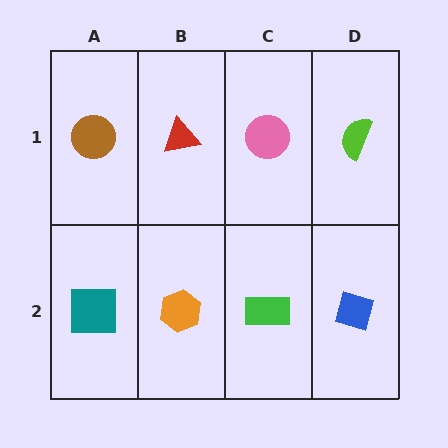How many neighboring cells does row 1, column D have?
2.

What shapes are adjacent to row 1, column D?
A blue diamond (row 2, column D), a pink circle (row 1, column C).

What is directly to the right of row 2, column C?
A blue diamond.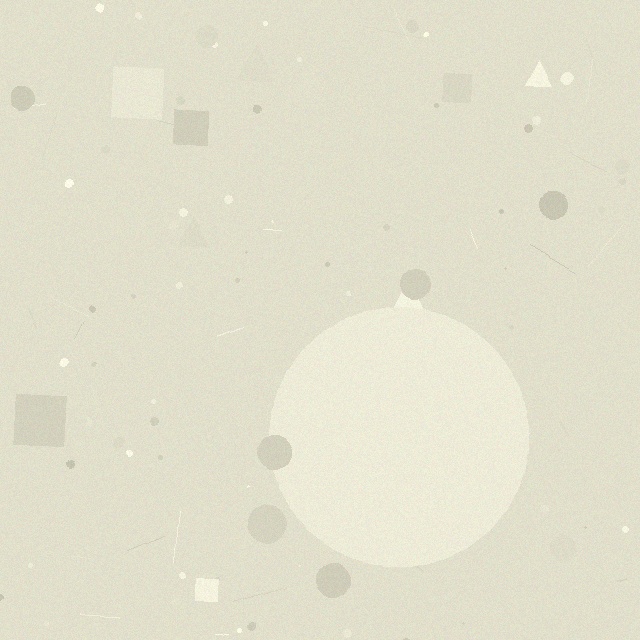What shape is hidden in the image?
A circle is hidden in the image.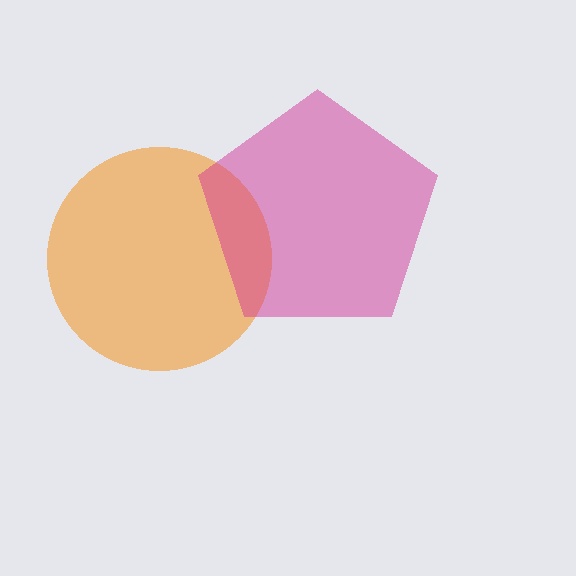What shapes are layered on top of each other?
The layered shapes are: an orange circle, a magenta pentagon.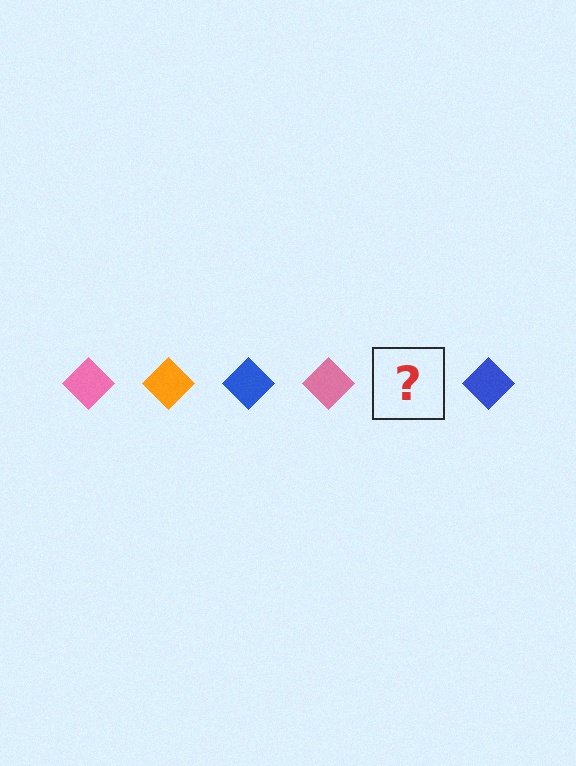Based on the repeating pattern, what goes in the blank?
The blank should be an orange diamond.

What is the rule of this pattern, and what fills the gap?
The rule is that the pattern cycles through pink, orange, blue diamonds. The gap should be filled with an orange diamond.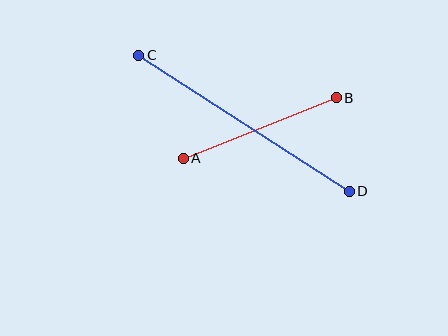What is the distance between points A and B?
The distance is approximately 165 pixels.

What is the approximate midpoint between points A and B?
The midpoint is at approximately (260, 128) pixels.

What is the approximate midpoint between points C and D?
The midpoint is at approximately (244, 123) pixels.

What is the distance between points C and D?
The distance is approximately 251 pixels.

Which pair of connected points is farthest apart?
Points C and D are farthest apart.